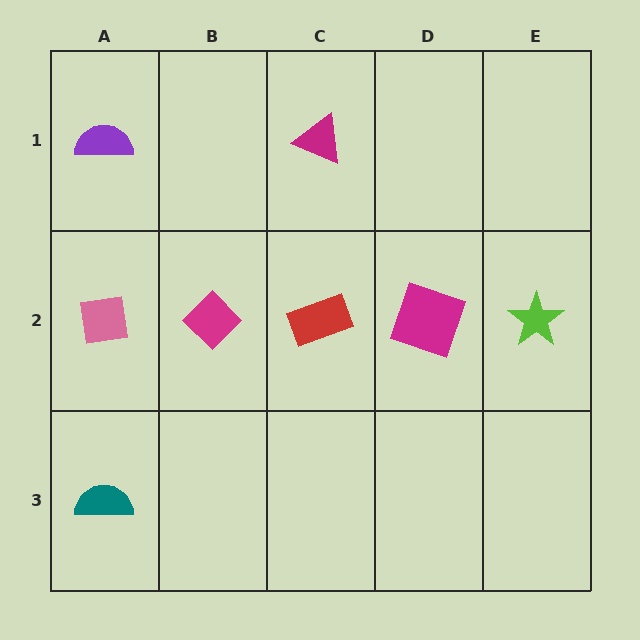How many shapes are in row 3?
1 shape.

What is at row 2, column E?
A lime star.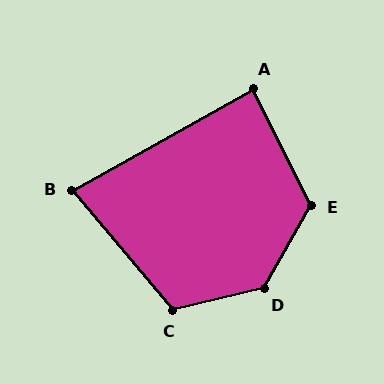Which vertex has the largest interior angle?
D, at approximately 134 degrees.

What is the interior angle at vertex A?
Approximately 87 degrees (approximately right).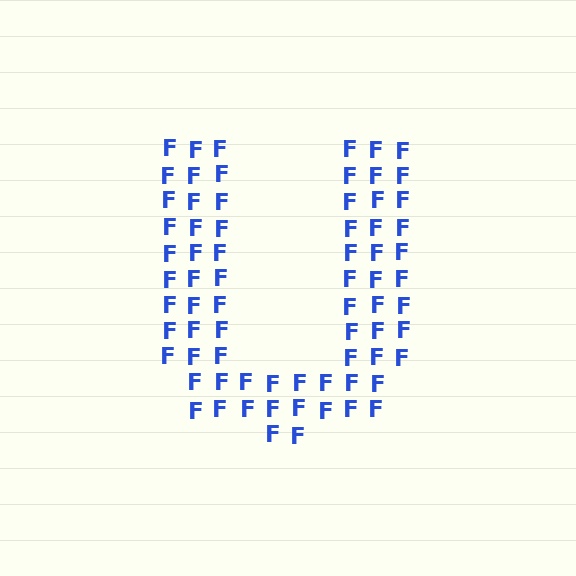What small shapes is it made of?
It is made of small letter F's.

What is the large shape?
The large shape is the letter U.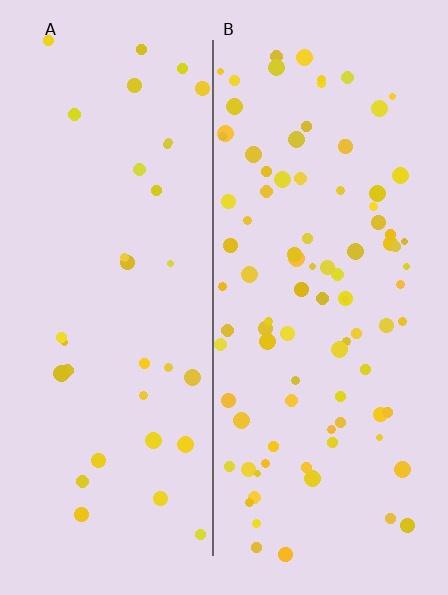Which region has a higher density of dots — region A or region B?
B (the right).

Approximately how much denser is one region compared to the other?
Approximately 2.7× — region B over region A.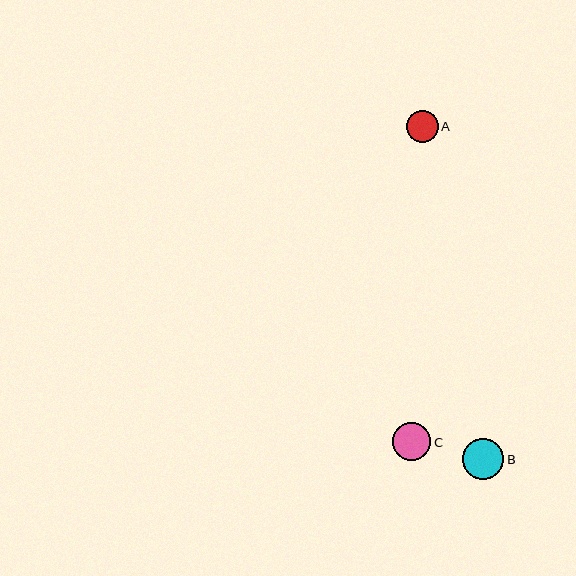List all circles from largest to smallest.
From largest to smallest: B, C, A.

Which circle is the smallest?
Circle A is the smallest with a size of approximately 32 pixels.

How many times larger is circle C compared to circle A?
Circle C is approximately 1.2 times the size of circle A.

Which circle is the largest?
Circle B is the largest with a size of approximately 41 pixels.